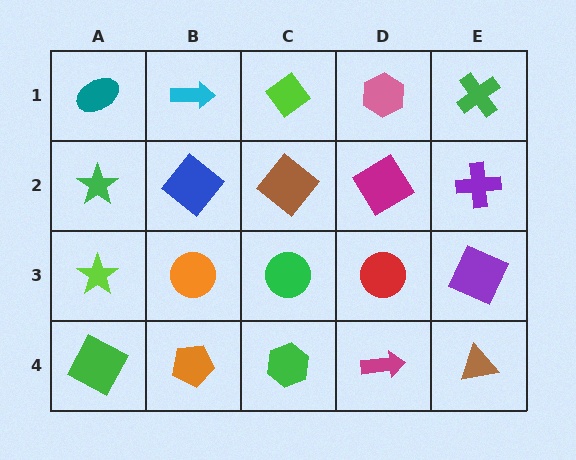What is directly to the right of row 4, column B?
A green hexagon.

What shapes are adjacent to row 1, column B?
A blue diamond (row 2, column B), a teal ellipse (row 1, column A), a lime diamond (row 1, column C).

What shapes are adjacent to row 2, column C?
A lime diamond (row 1, column C), a green circle (row 3, column C), a blue diamond (row 2, column B), a magenta diamond (row 2, column D).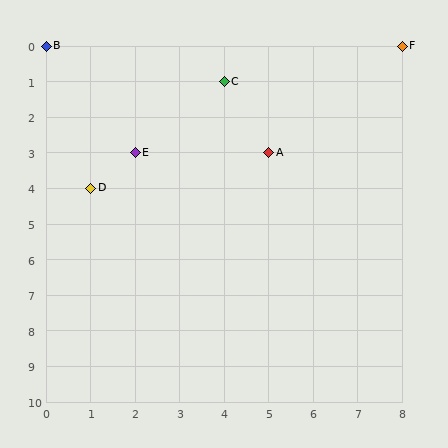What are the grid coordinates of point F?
Point F is at grid coordinates (8, 0).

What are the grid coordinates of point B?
Point B is at grid coordinates (0, 0).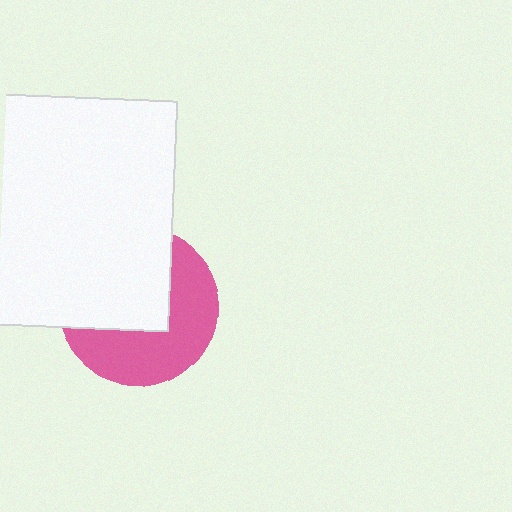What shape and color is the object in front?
The object in front is a white square.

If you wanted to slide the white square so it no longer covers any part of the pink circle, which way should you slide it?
Slide it toward the upper-left — that is the most direct way to separate the two shapes.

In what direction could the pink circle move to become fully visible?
The pink circle could move toward the lower-right. That would shift it out from behind the white square entirely.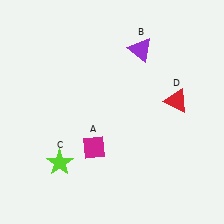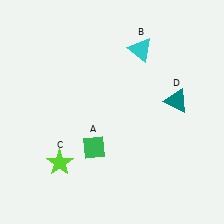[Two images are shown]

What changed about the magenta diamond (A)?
In Image 1, A is magenta. In Image 2, it changed to green.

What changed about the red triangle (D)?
In Image 1, D is red. In Image 2, it changed to teal.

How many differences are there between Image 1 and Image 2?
There are 3 differences between the two images.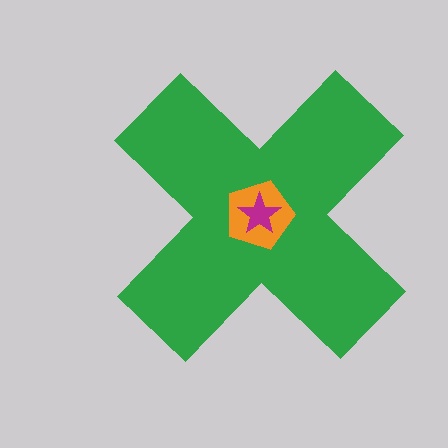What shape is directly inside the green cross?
The orange pentagon.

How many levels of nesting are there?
3.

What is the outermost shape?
The green cross.